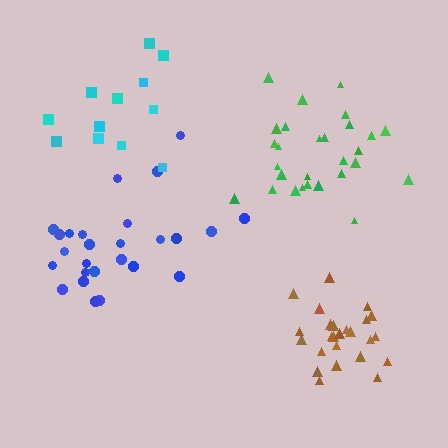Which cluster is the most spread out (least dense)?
Cyan.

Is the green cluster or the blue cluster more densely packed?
Blue.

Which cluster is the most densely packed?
Brown.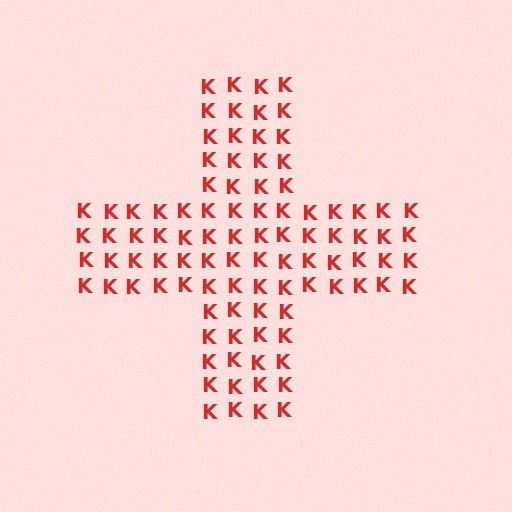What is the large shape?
The large shape is a cross.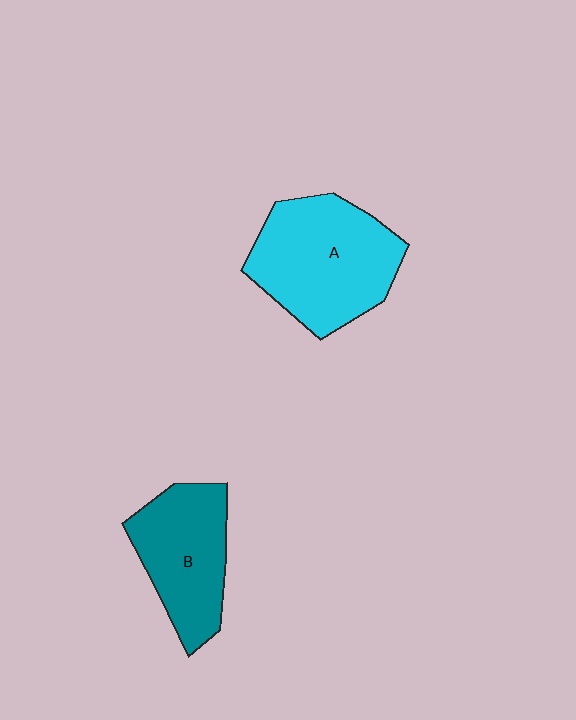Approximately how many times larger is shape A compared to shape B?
Approximately 1.3 times.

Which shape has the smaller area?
Shape B (teal).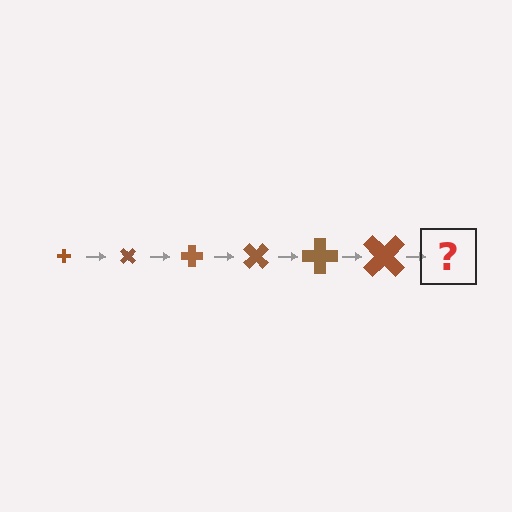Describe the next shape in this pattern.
It should be a cross, larger than the previous one and rotated 270 degrees from the start.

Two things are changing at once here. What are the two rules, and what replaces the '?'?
The two rules are that the cross grows larger each step and it rotates 45 degrees each step. The '?' should be a cross, larger than the previous one and rotated 270 degrees from the start.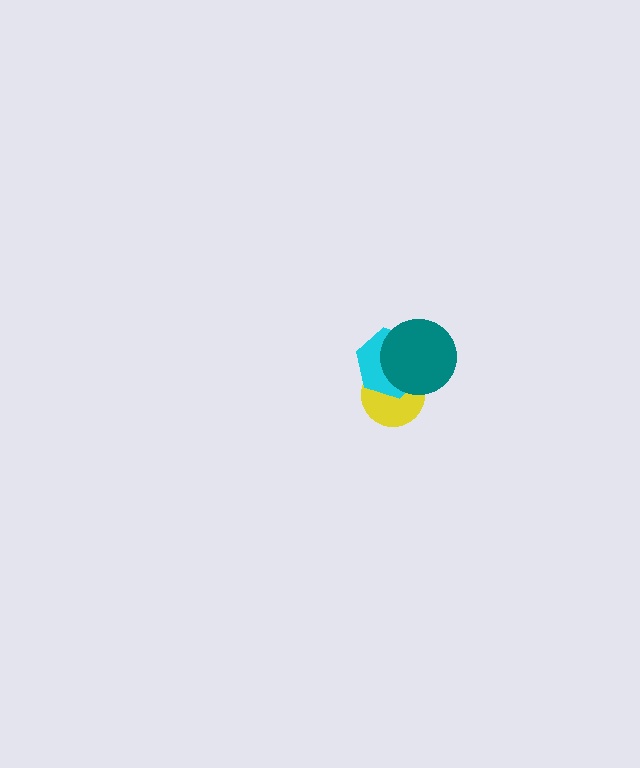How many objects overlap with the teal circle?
2 objects overlap with the teal circle.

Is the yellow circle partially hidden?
Yes, it is partially covered by another shape.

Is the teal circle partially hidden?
No, no other shape covers it.